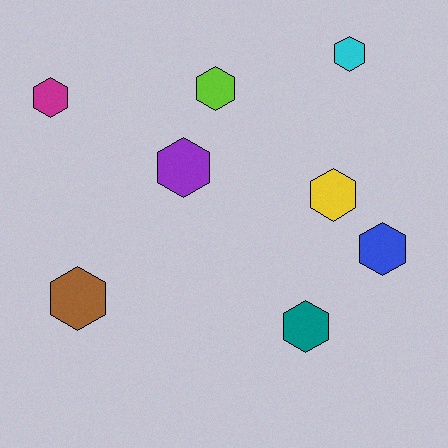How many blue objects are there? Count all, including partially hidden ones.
There is 1 blue object.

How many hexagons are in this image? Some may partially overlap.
There are 8 hexagons.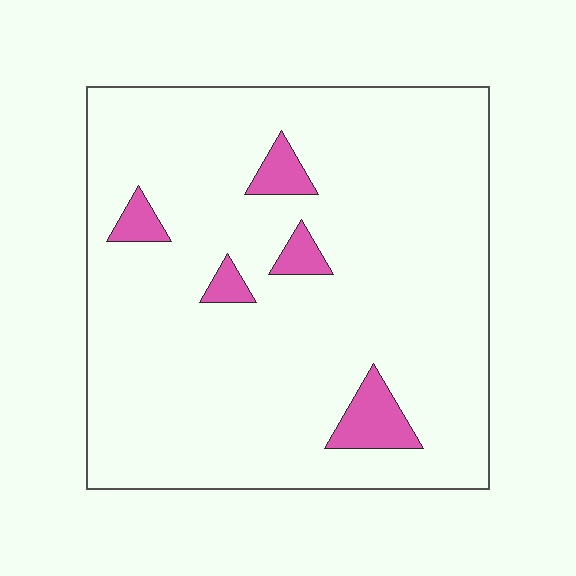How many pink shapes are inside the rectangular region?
5.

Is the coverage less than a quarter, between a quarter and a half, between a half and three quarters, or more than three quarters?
Less than a quarter.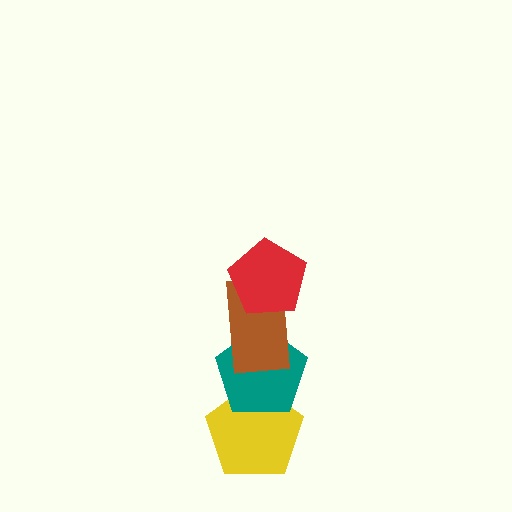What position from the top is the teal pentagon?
The teal pentagon is 3rd from the top.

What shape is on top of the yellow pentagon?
The teal pentagon is on top of the yellow pentagon.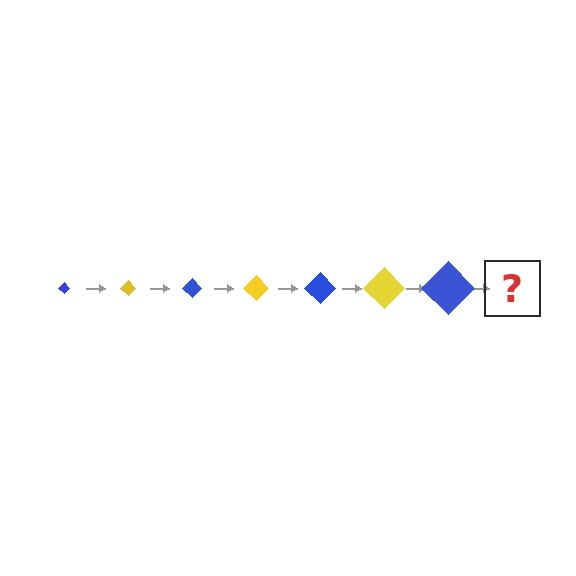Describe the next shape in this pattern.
It should be a yellow diamond, larger than the previous one.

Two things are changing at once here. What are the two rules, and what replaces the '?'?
The two rules are that the diamond grows larger each step and the color cycles through blue and yellow. The '?' should be a yellow diamond, larger than the previous one.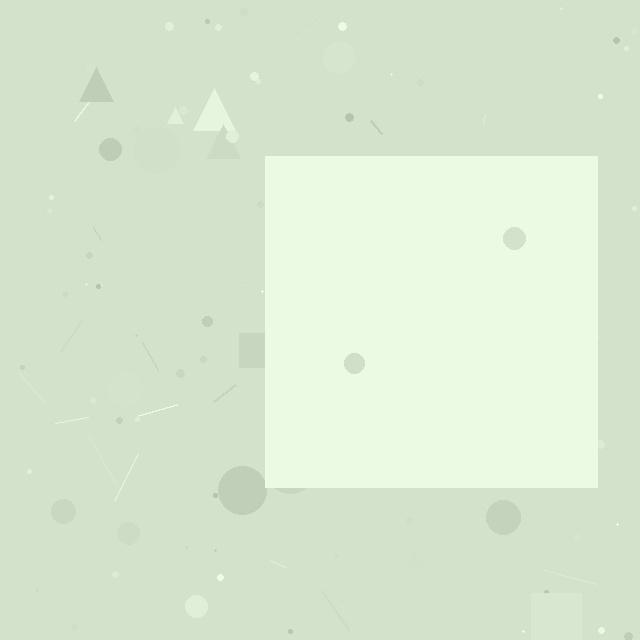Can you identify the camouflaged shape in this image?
The camouflaged shape is a square.